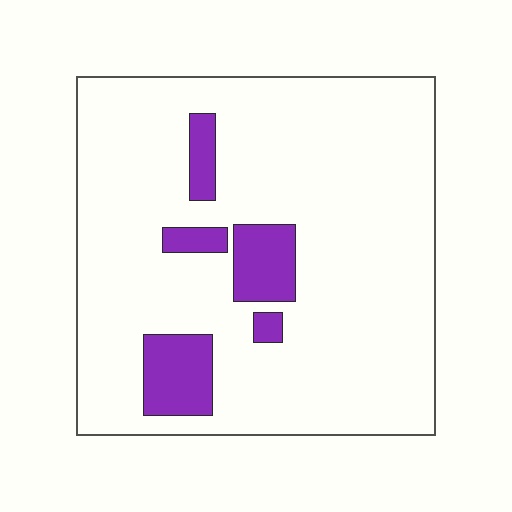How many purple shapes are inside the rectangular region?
5.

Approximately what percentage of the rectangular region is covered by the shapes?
Approximately 10%.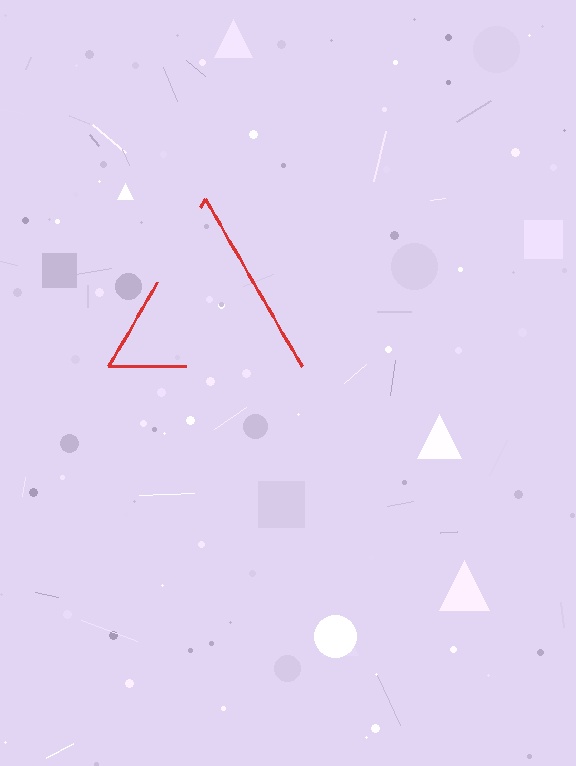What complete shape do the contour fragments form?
The contour fragments form a triangle.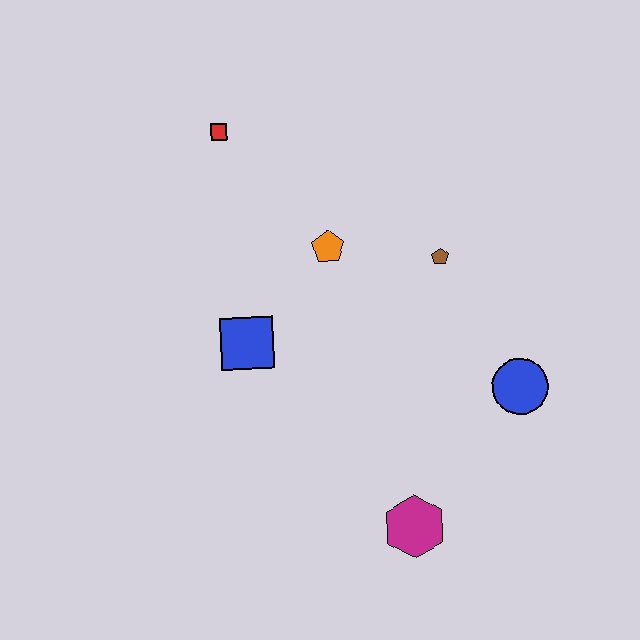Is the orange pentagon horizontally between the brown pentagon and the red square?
Yes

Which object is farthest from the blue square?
The blue circle is farthest from the blue square.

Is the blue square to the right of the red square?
Yes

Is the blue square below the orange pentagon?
Yes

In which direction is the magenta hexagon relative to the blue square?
The magenta hexagon is below the blue square.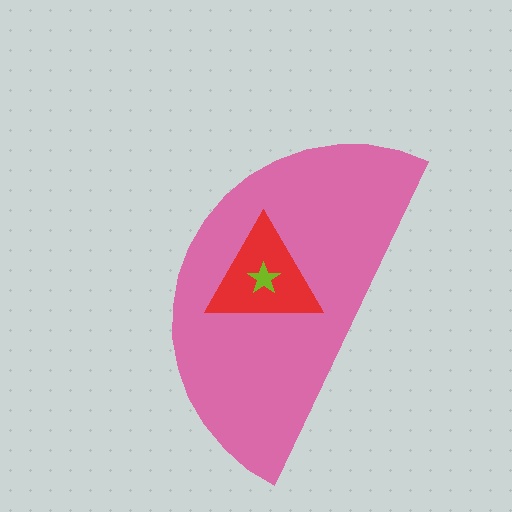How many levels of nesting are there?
3.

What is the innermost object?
The lime star.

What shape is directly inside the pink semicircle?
The red triangle.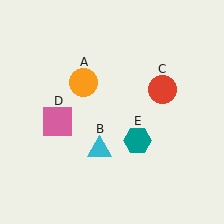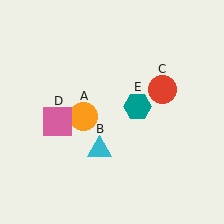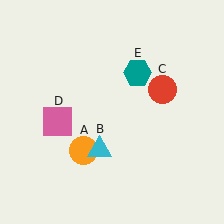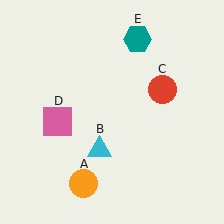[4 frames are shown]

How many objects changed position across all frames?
2 objects changed position: orange circle (object A), teal hexagon (object E).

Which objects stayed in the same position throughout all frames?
Cyan triangle (object B) and red circle (object C) and pink square (object D) remained stationary.